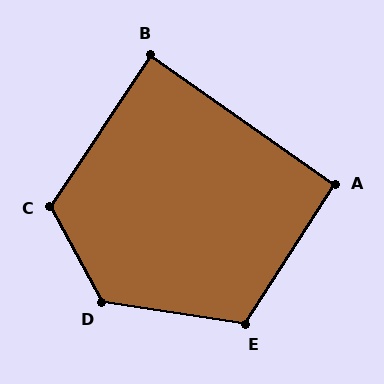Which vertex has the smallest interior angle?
B, at approximately 88 degrees.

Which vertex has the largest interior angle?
D, at approximately 127 degrees.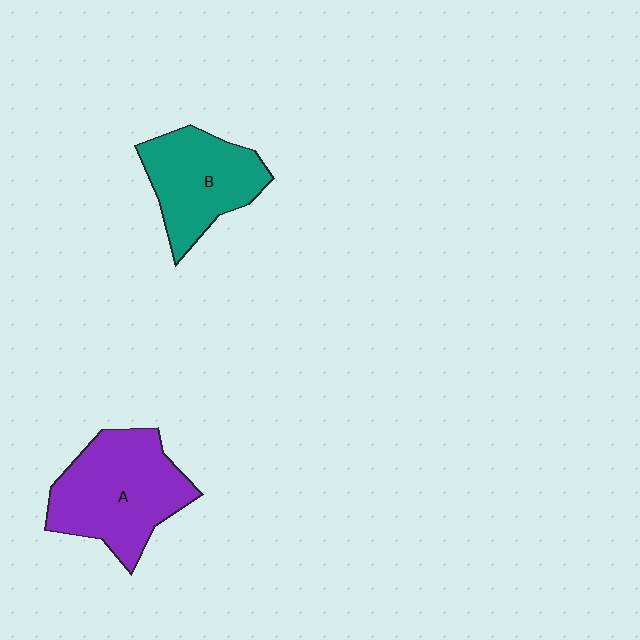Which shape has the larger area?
Shape A (purple).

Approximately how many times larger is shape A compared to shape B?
Approximately 1.3 times.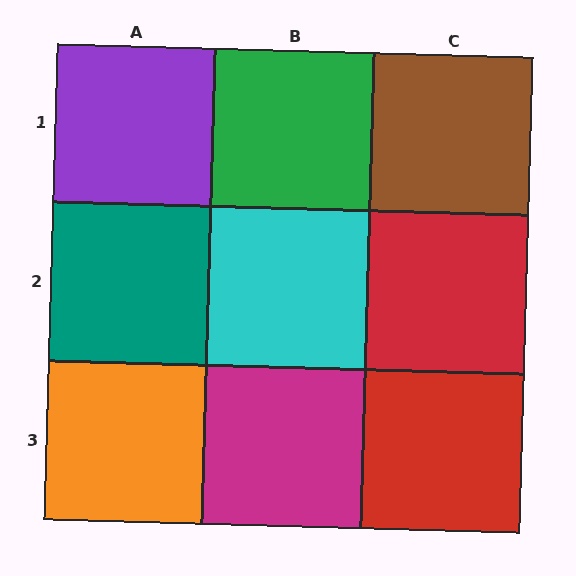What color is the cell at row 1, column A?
Purple.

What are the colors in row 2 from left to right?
Teal, cyan, red.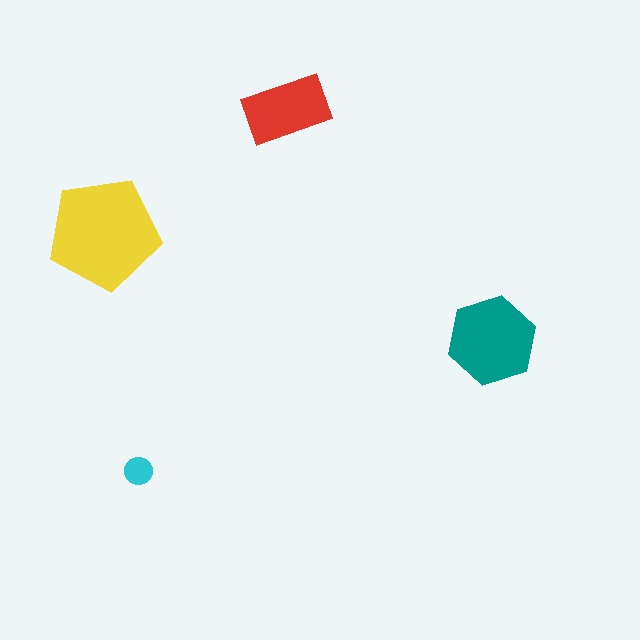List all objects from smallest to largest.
The cyan circle, the red rectangle, the teal hexagon, the yellow pentagon.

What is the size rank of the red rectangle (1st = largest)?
3rd.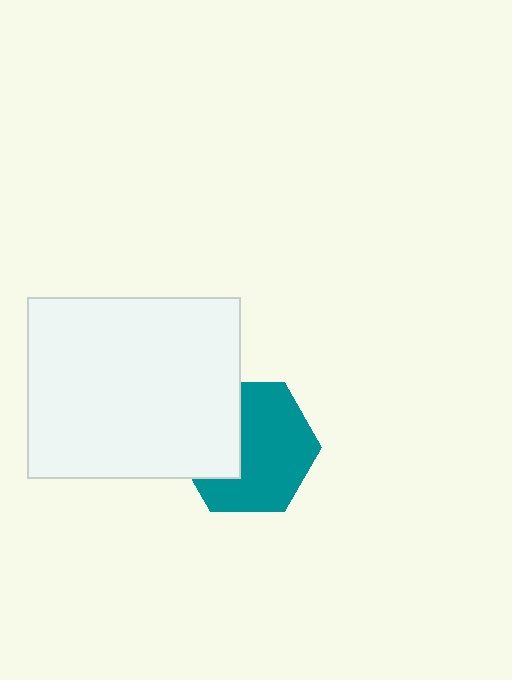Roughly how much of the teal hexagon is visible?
About half of it is visible (roughly 64%).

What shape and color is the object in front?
The object in front is a white rectangle.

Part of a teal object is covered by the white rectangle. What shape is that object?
It is a hexagon.